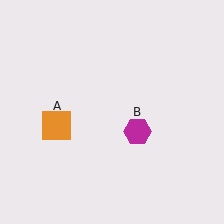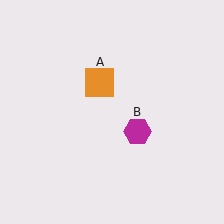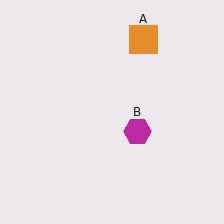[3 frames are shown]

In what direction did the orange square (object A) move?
The orange square (object A) moved up and to the right.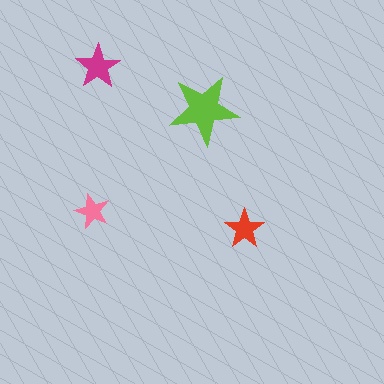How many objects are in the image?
There are 4 objects in the image.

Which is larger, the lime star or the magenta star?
The lime one.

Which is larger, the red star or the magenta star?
The magenta one.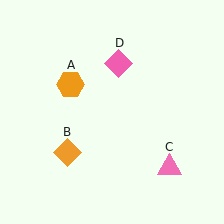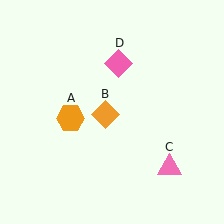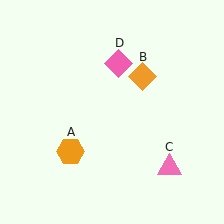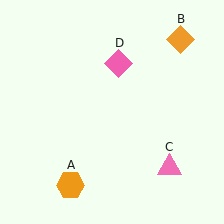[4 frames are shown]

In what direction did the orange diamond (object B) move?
The orange diamond (object B) moved up and to the right.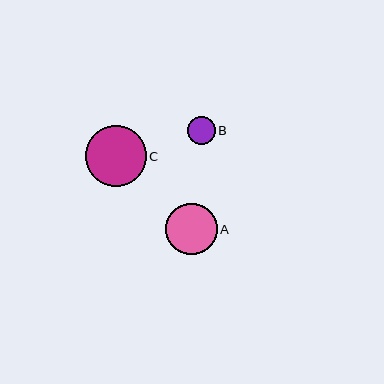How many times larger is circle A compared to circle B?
Circle A is approximately 1.8 times the size of circle B.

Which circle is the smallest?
Circle B is the smallest with a size of approximately 28 pixels.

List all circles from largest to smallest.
From largest to smallest: C, A, B.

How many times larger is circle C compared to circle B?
Circle C is approximately 2.2 times the size of circle B.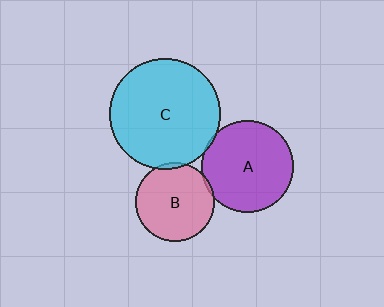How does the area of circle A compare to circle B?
Approximately 1.4 times.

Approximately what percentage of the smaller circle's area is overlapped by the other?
Approximately 5%.